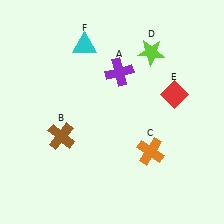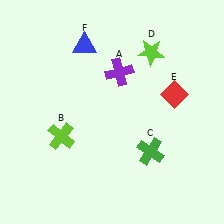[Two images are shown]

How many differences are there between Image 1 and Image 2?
There are 3 differences between the two images.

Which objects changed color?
B changed from brown to lime. C changed from orange to green. F changed from cyan to blue.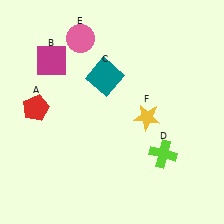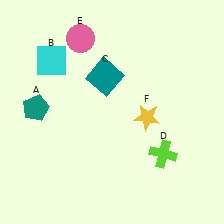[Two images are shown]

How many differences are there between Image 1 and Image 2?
There are 2 differences between the two images.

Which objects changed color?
A changed from red to teal. B changed from magenta to cyan.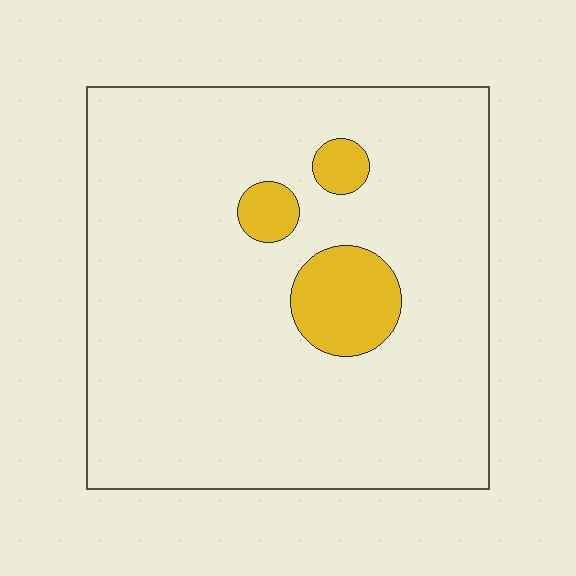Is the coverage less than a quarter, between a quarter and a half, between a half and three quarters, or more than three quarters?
Less than a quarter.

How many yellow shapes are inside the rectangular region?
3.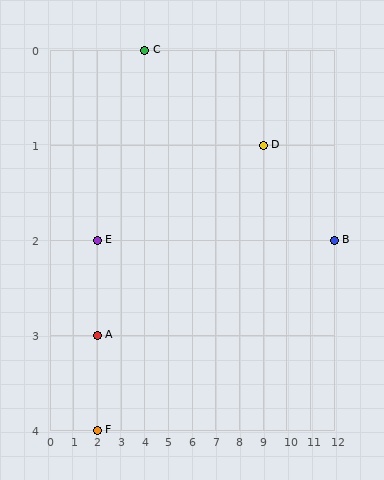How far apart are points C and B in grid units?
Points C and B are 8 columns and 2 rows apart (about 8.2 grid units diagonally).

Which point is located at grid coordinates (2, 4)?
Point F is at (2, 4).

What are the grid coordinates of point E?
Point E is at grid coordinates (2, 2).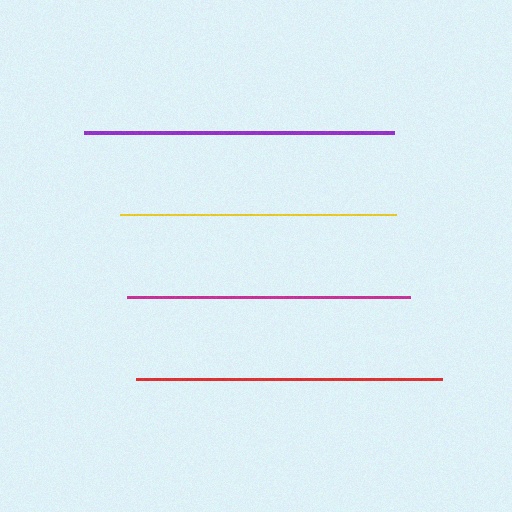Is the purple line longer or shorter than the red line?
The purple line is longer than the red line.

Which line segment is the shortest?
The yellow line is the shortest at approximately 276 pixels.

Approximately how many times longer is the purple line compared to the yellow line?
The purple line is approximately 1.1 times the length of the yellow line.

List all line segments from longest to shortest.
From longest to shortest: purple, red, magenta, yellow.